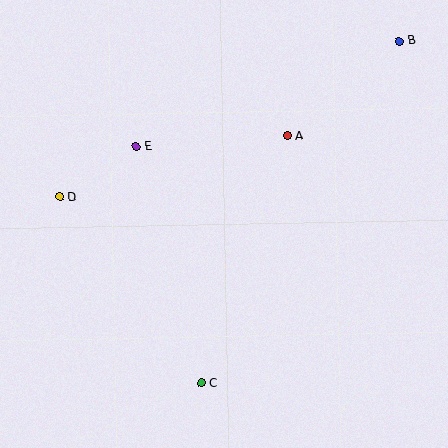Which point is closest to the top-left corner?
Point E is closest to the top-left corner.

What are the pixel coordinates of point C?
Point C is at (201, 383).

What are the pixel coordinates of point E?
Point E is at (136, 146).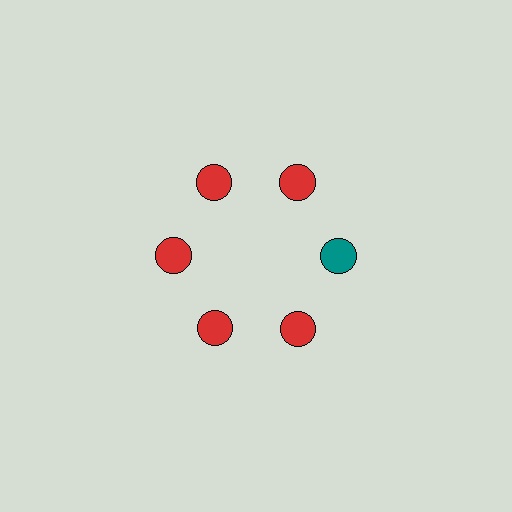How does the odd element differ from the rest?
It has a different color: teal instead of red.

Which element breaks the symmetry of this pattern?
The teal circle at roughly the 3 o'clock position breaks the symmetry. All other shapes are red circles.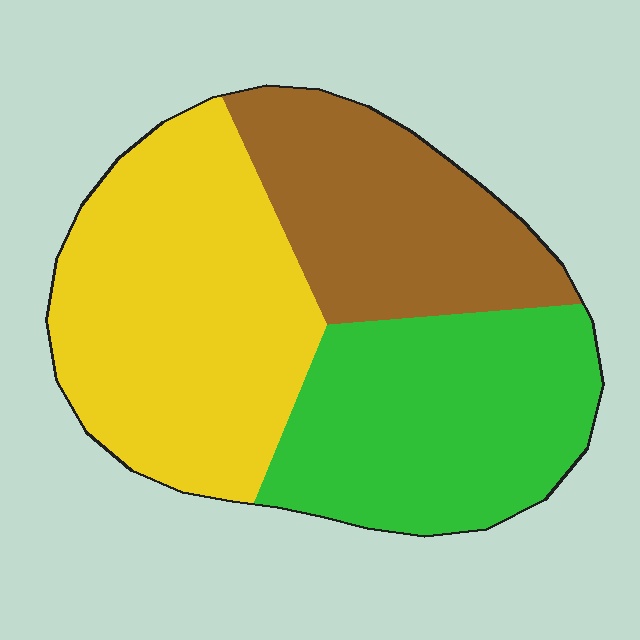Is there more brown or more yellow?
Yellow.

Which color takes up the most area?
Yellow, at roughly 40%.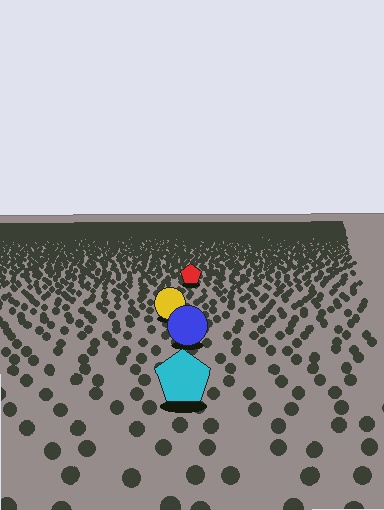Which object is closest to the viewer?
The cyan pentagon is closest. The texture marks near it are larger and more spread out.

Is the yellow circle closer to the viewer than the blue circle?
No. The blue circle is closer — you can tell from the texture gradient: the ground texture is coarser near it.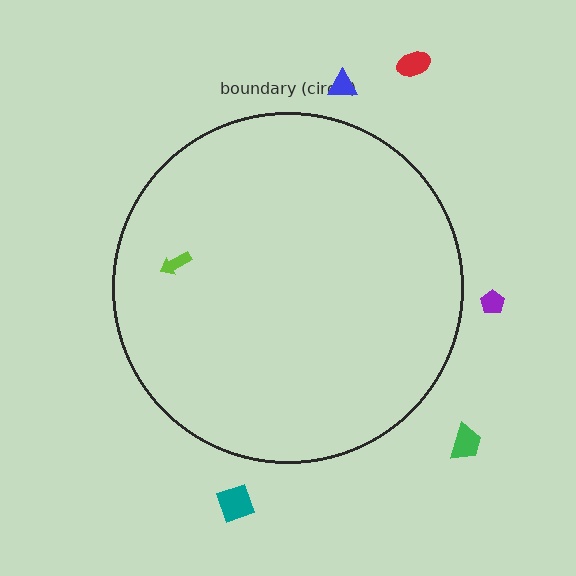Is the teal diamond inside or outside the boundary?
Outside.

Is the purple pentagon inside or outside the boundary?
Outside.